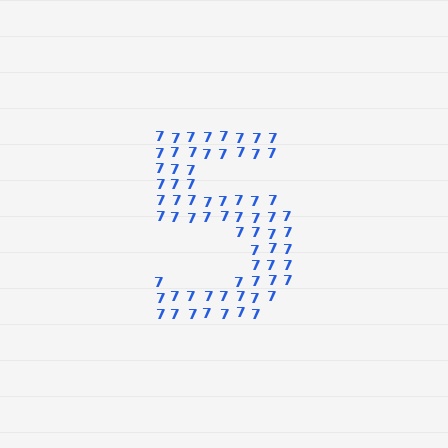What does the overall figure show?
The overall figure shows the digit 5.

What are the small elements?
The small elements are digit 7's.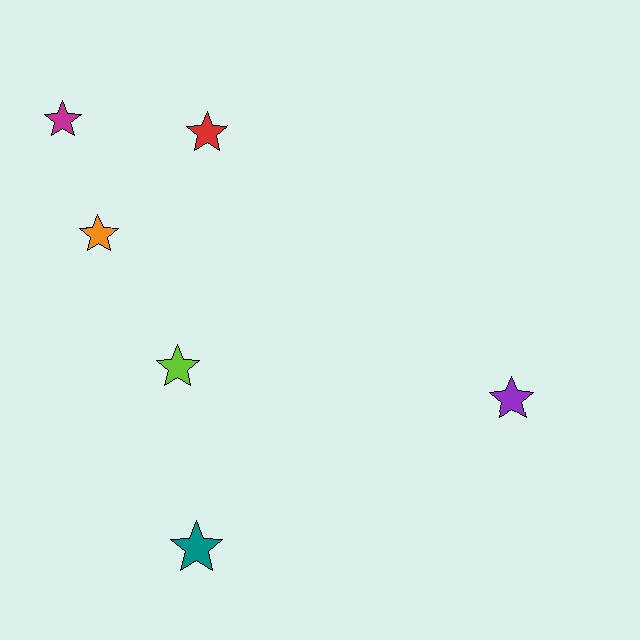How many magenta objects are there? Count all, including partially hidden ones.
There is 1 magenta object.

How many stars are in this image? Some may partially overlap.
There are 6 stars.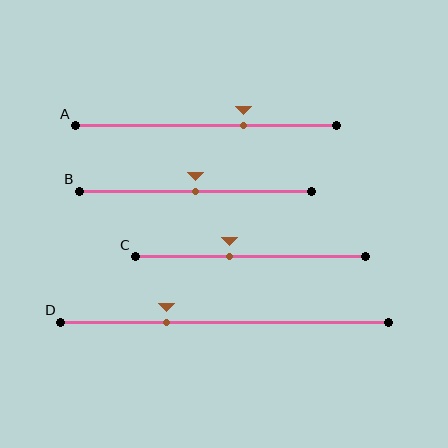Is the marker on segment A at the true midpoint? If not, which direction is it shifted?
No, the marker on segment A is shifted to the right by about 14% of the segment length.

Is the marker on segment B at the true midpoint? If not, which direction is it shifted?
Yes, the marker on segment B is at the true midpoint.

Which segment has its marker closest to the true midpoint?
Segment B has its marker closest to the true midpoint.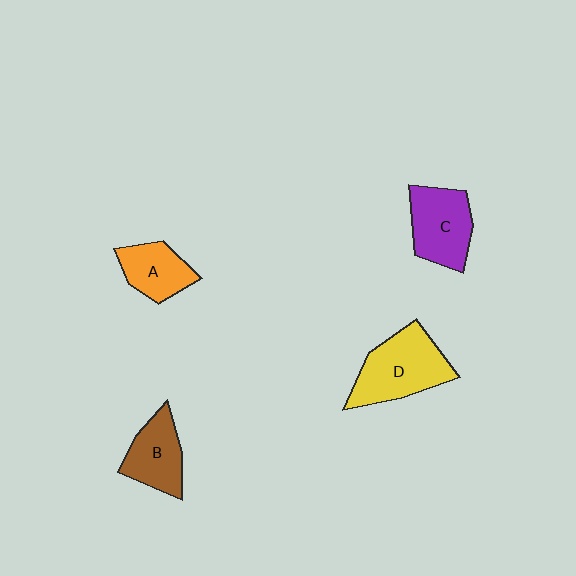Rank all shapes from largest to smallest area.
From largest to smallest: D (yellow), C (purple), B (brown), A (orange).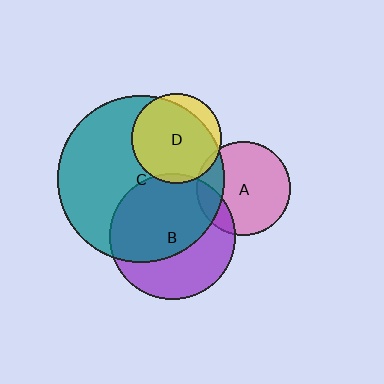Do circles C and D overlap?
Yes.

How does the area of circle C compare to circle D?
Approximately 3.4 times.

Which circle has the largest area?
Circle C (teal).